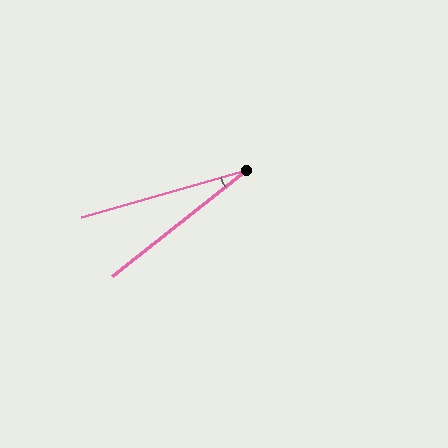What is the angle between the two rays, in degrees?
Approximately 23 degrees.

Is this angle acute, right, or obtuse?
It is acute.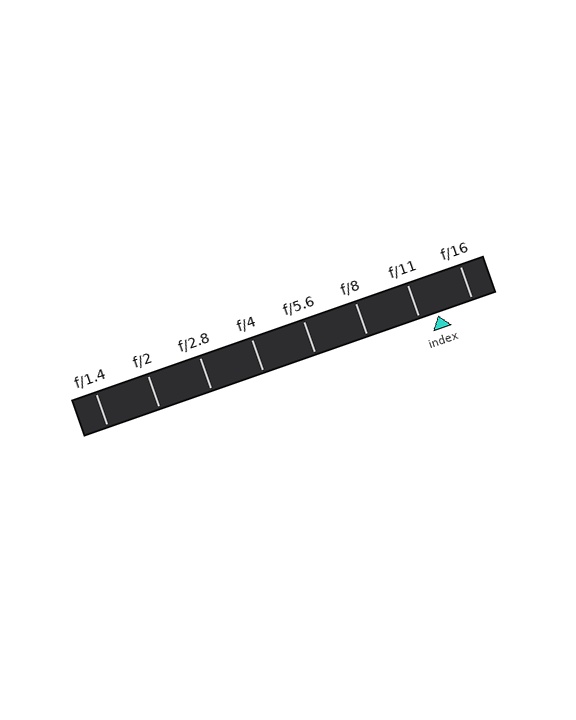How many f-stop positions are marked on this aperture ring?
There are 8 f-stop positions marked.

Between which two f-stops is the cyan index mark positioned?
The index mark is between f/11 and f/16.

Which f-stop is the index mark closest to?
The index mark is closest to f/11.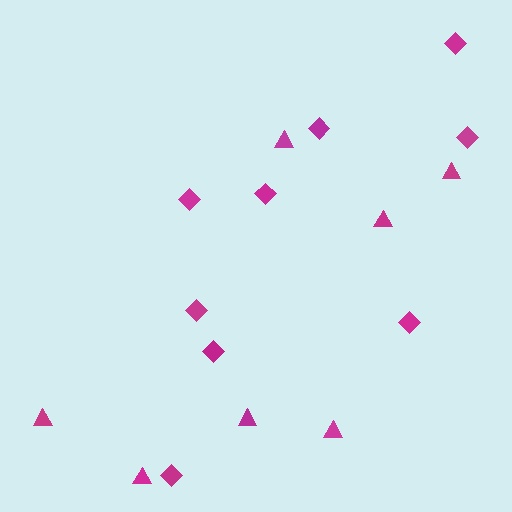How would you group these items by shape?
There are 2 groups: one group of triangles (7) and one group of diamonds (9).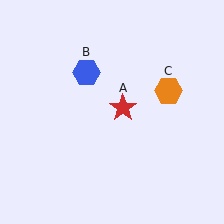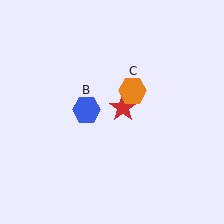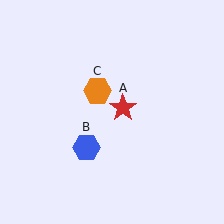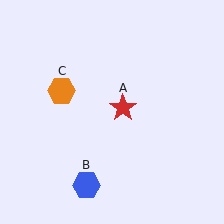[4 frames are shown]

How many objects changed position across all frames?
2 objects changed position: blue hexagon (object B), orange hexagon (object C).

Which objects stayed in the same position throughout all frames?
Red star (object A) remained stationary.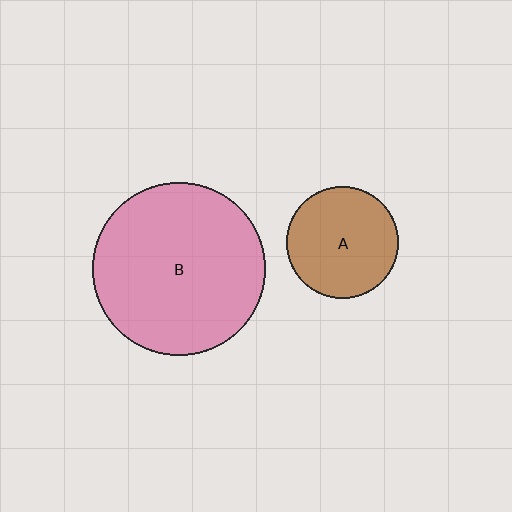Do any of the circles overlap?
No, none of the circles overlap.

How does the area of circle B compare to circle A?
Approximately 2.4 times.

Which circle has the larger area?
Circle B (pink).